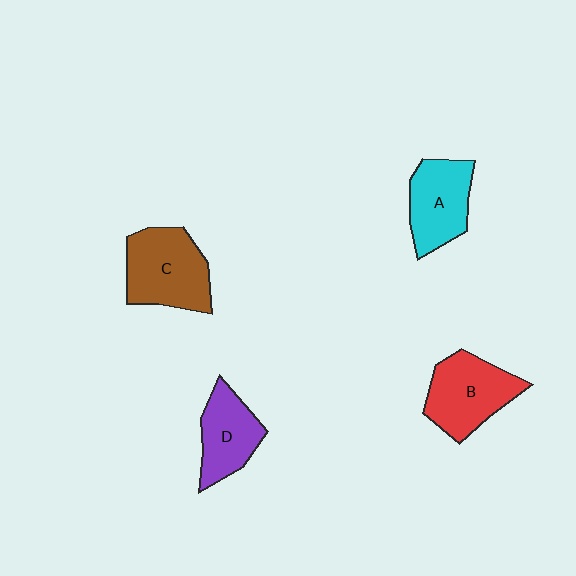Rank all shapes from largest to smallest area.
From largest to smallest: C (brown), B (red), A (cyan), D (purple).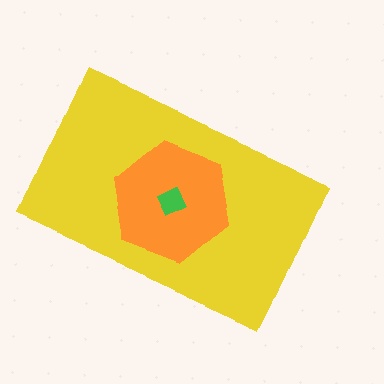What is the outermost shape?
The yellow rectangle.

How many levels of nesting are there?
3.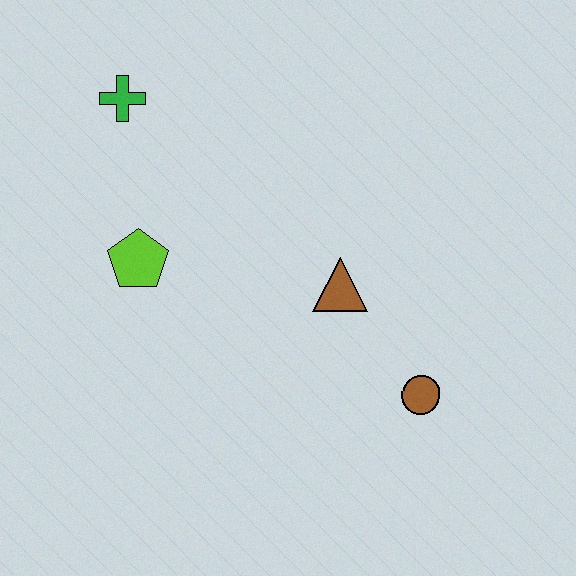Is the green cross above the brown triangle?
Yes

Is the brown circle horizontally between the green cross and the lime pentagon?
No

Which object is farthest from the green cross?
The brown circle is farthest from the green cross.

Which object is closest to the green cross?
The lime pentagon is closest to the green cross.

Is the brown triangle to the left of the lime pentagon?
No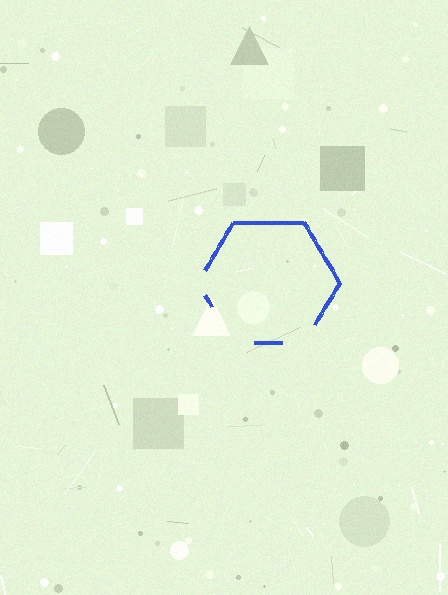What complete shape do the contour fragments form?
The contour fragments form a hexagon.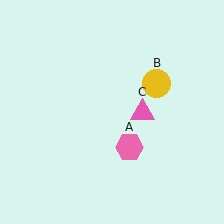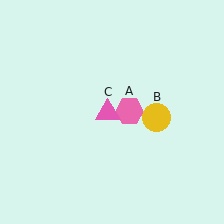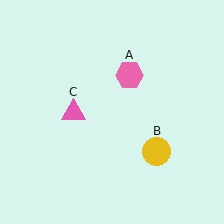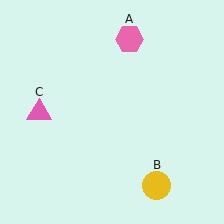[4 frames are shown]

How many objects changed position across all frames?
3 objects changed position: pink hexagon (object A), yellow circle (object B), pink triangle (object C).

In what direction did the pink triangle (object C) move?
The pink triangle (object C) moved left.